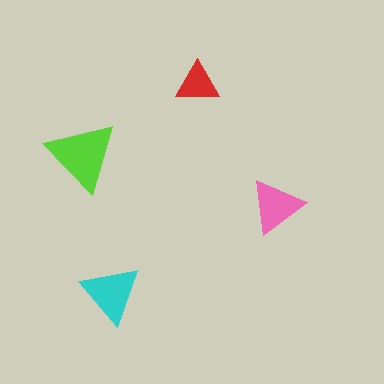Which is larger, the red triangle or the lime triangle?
The lime one.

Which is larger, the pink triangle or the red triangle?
The pink one.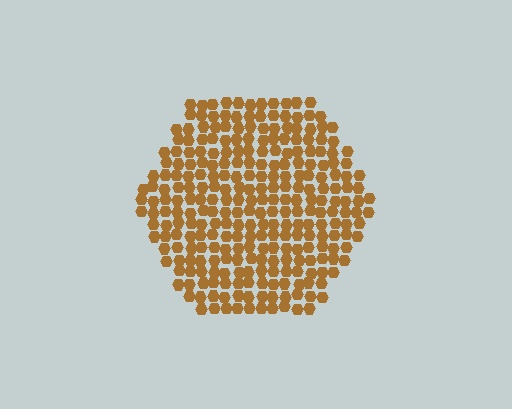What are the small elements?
The small elements are hexagons.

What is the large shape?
The large shape is a hexagon.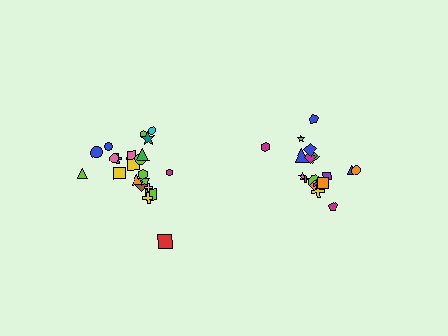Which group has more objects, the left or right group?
The left group.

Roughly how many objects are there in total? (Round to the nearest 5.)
Roughly 40 objects in total.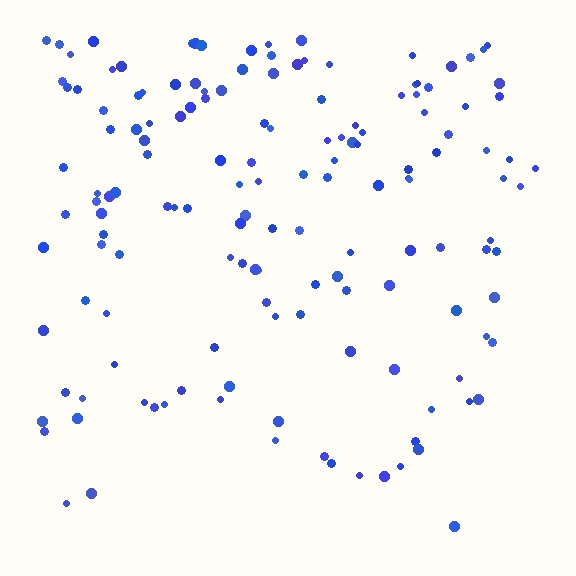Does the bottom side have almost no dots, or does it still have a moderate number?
Still a moderate number, just noticeably fewer than the top.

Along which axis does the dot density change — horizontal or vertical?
Vertical.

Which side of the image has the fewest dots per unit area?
The bottom.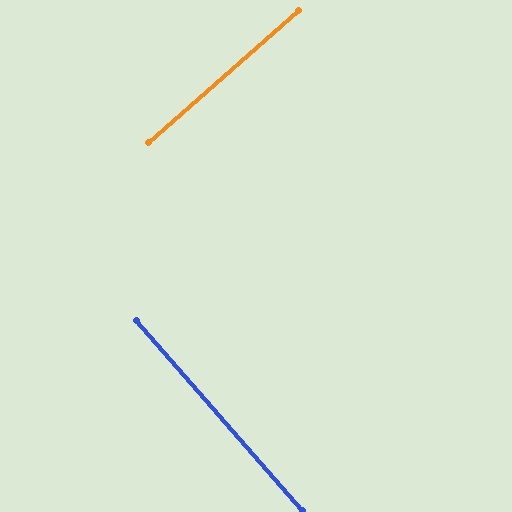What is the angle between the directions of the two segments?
Approximately 90 degrees.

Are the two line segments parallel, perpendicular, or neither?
Perpendicular — they meet at approximately 90°.